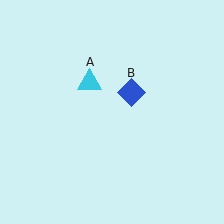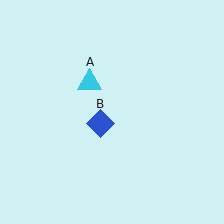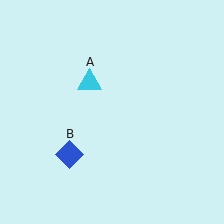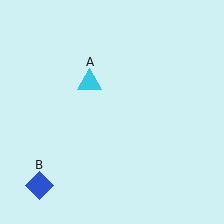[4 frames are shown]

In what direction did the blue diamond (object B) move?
The blue diamond (object B) moved down and to the left.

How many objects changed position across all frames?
1 object changed position: blue diamond (object B).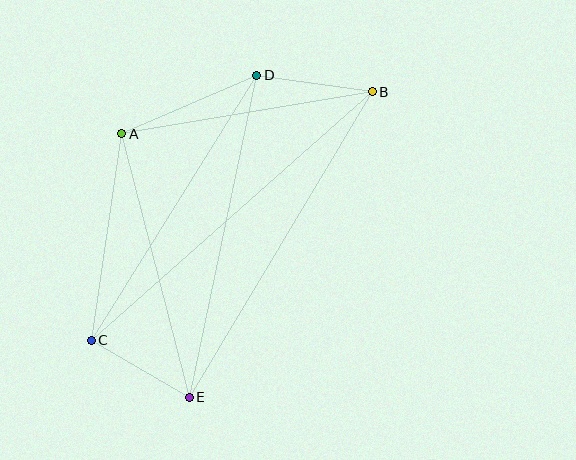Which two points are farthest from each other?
Points B and C are farthest from each other.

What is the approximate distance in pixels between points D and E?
The distance between D and E is approximately 329 pixels.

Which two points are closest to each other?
Points C and E are closest to each other.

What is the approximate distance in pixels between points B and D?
The distance between B and D is approximately 116 pixels.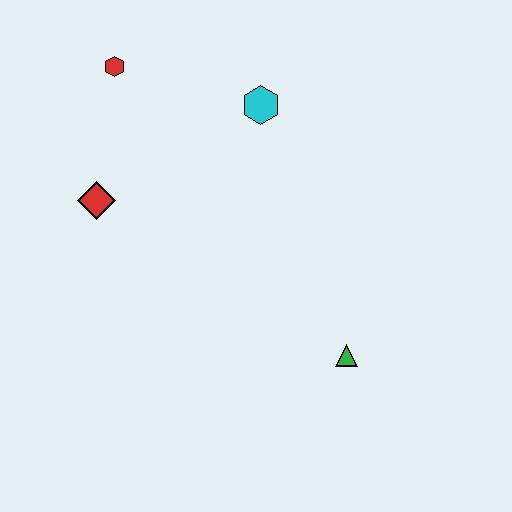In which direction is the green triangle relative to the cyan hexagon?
The green triangle is below the cyan hexagon.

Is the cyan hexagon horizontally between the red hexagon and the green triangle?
Yes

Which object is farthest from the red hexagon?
The green triangle is farthest from the red hexagon.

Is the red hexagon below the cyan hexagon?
No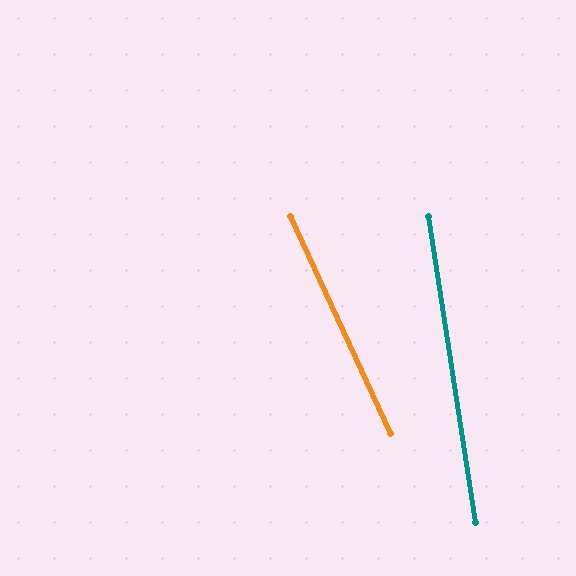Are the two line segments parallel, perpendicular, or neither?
Neither parallel nor perpendicular — they differ by about 16°.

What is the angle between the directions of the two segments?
Approximately 16 degrees.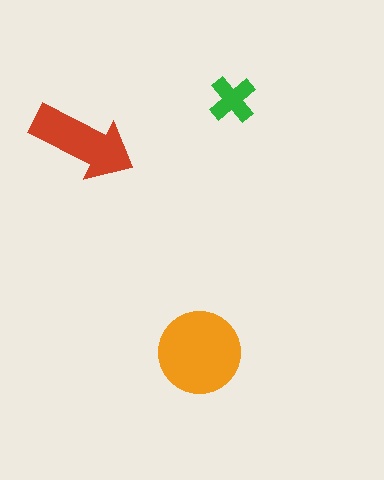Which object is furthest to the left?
The red arrow is leftmost.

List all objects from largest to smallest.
The orange circle, the red arrow, the green cross.